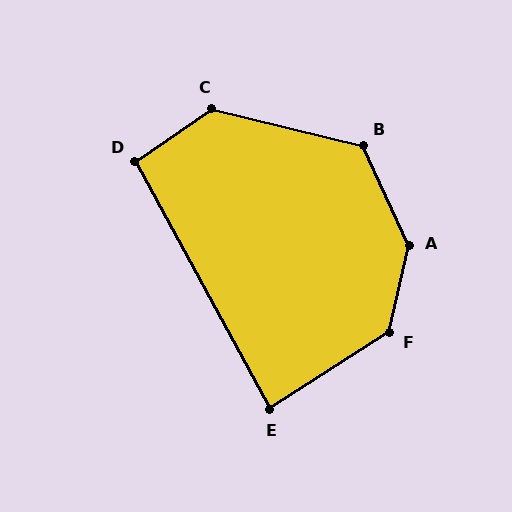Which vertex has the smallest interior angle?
E, at approximately 86 degrees.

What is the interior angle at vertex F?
Approximately 136 degrees (obtuse).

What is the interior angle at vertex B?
Approximately 129 degrees (obtuse).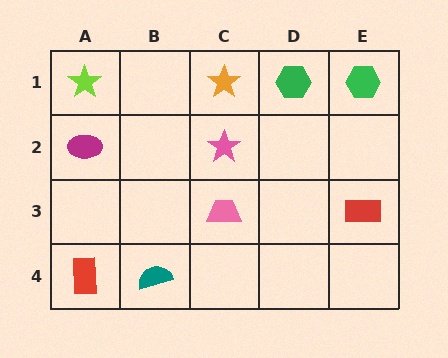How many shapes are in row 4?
2 shapes.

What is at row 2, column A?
A magenta ellipse.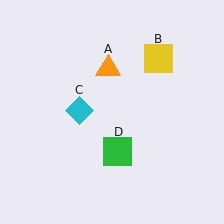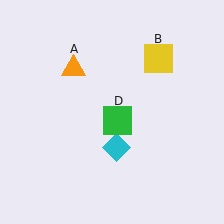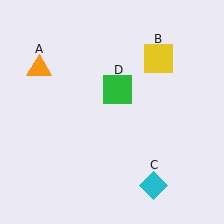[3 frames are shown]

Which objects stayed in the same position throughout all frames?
Yellow square (object B) remained stationary.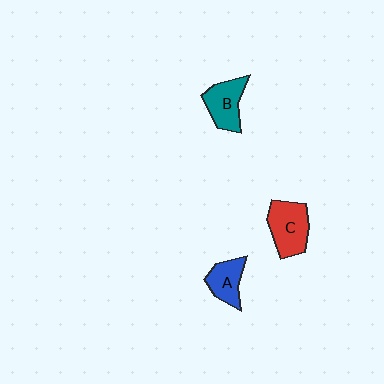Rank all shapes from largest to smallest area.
From largest to smallest: C (red), B (teal), A (blue).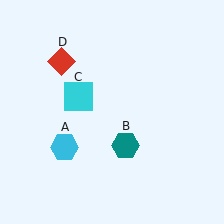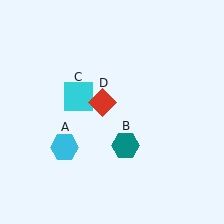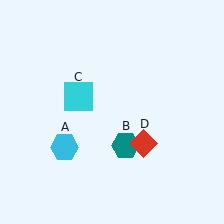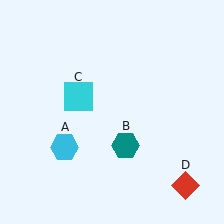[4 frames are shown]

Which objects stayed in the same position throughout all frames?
Cyan hexagon (object A) and teal hexagon (object B) and cyan square (object C) remained stationary.